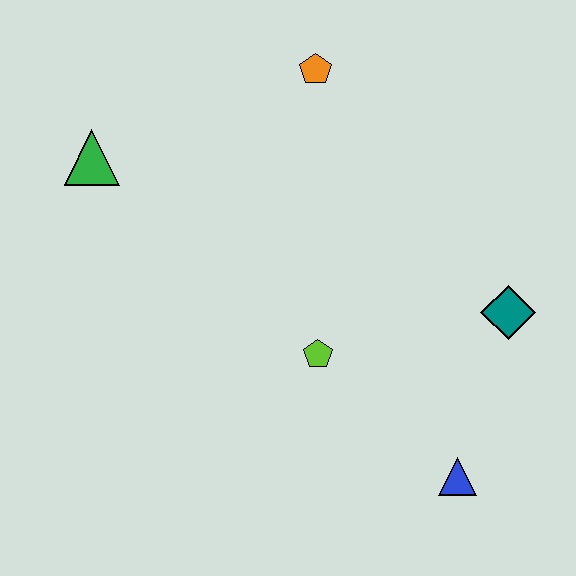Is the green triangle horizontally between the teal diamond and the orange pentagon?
No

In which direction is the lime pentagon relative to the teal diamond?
The lime pentagon is to the left of the teal diamond.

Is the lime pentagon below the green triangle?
Yes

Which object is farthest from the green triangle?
The blue triangle is farthest from the green triangle.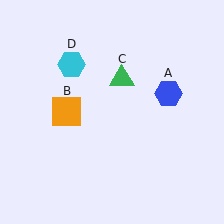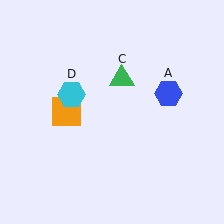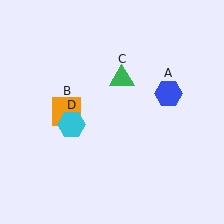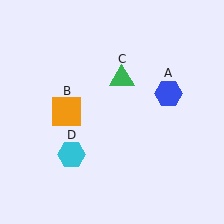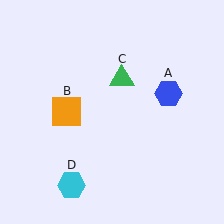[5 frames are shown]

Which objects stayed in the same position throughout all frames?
Blue hexagon (object A) and orange square (object B) and green triangle (object C) remained stationary.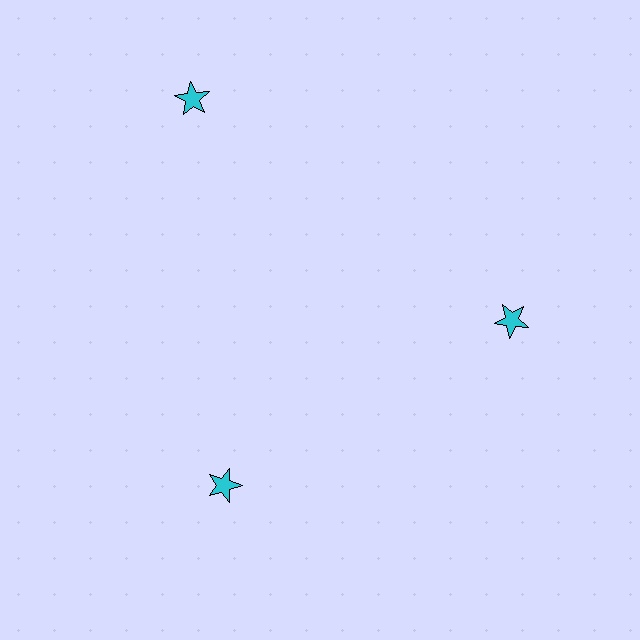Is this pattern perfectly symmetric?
No. The 3 cyan stars are arranged in a ring, but one element near the 11 o'clock position is pushed outward from the center, breaking the 3-fold rotational symmetry.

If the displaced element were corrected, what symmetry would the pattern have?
It would have 3-fold rotational symmetry — the pattern would map onto itself every 120 degrees.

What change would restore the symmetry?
The symmetry would be restored by moving it inward, back onto the ring so that all 3 stars sit at equal angles and equal distance from the center.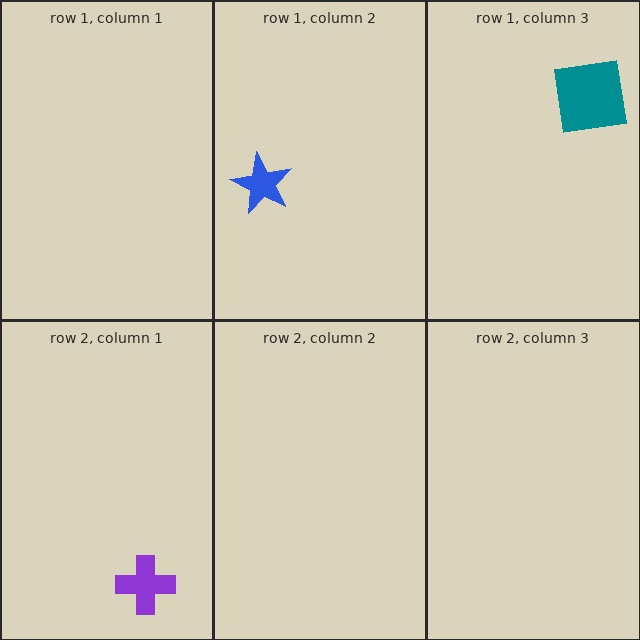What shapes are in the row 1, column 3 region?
The teal square.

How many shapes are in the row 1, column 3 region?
1.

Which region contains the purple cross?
The row 2, column 1 region.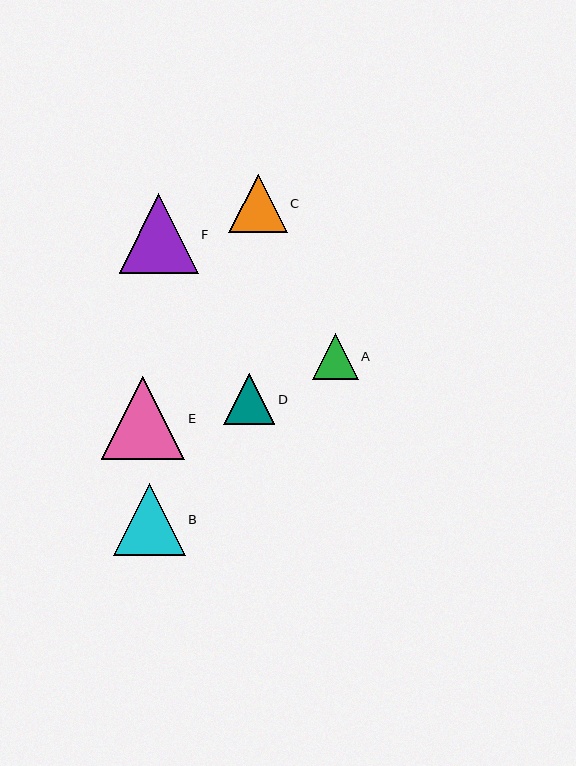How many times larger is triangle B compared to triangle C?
Triangle B is approximately 1.2 times the size of triangle C.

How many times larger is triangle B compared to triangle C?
Triangle B is approximately 1.2 times the size of triangle C.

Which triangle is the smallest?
Triangle A is the smallest with a size of approximately 46 pixels.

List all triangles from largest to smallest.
From largest to smallest: E, F, B, C, D, A.